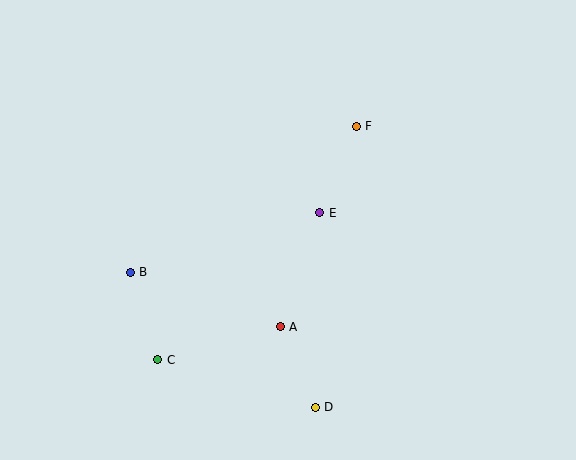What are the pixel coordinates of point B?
Point B is at (130, 272).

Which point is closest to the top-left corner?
Point B is closest to the top-left corner.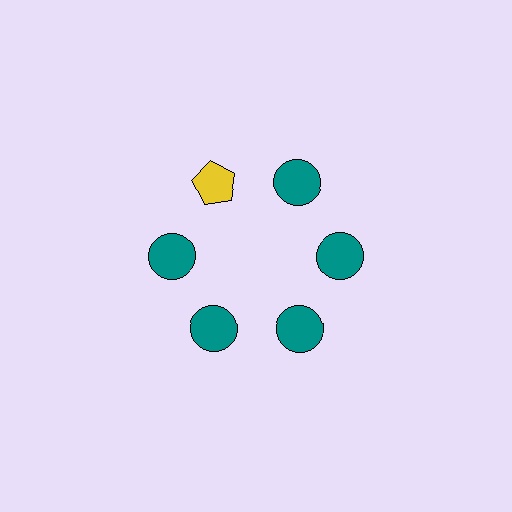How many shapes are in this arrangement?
There are 6 shapes arranged in a ring pattern.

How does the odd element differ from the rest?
It differs in both color (yellow instead of teal) and shape (pentagon instead of circle).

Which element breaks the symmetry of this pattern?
The yellow pentagon at roughly the 11 o'clock position breaks the symmetry. All other shapes are teal circles.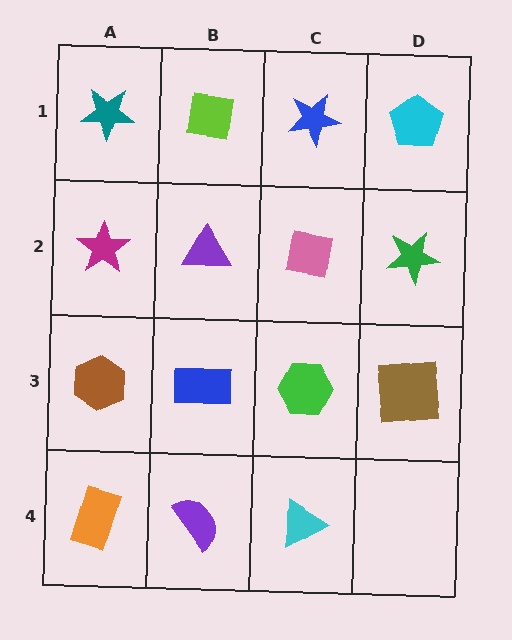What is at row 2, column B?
A purple triangle.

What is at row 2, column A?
A magenta star.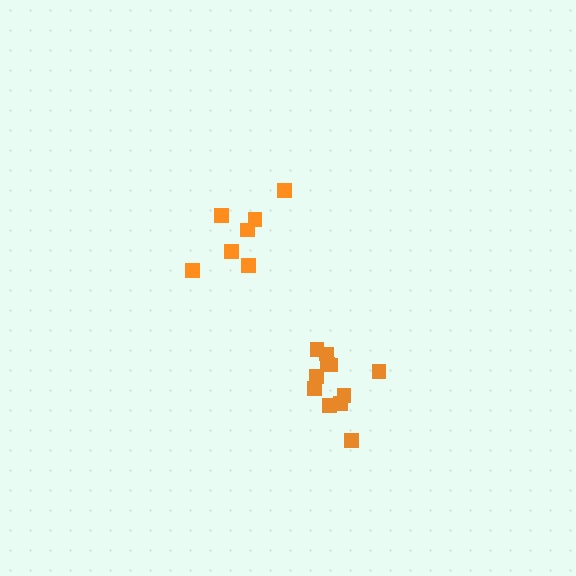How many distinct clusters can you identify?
There are 2 distinct clusters.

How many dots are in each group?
Group 1: 7 dots, Group 2: 11 dots (18 total).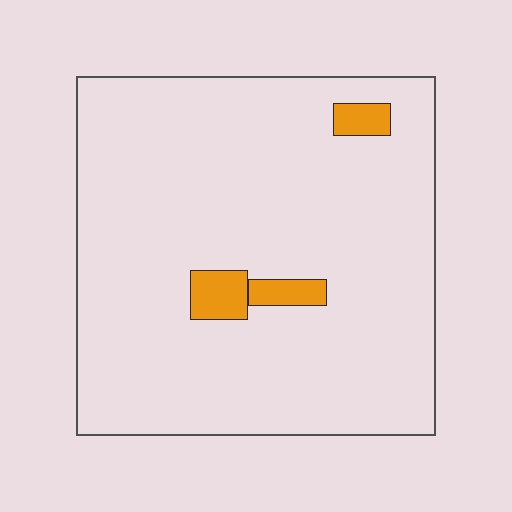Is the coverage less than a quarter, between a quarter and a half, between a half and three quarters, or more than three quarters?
Less than a quarter.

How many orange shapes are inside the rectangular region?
3.